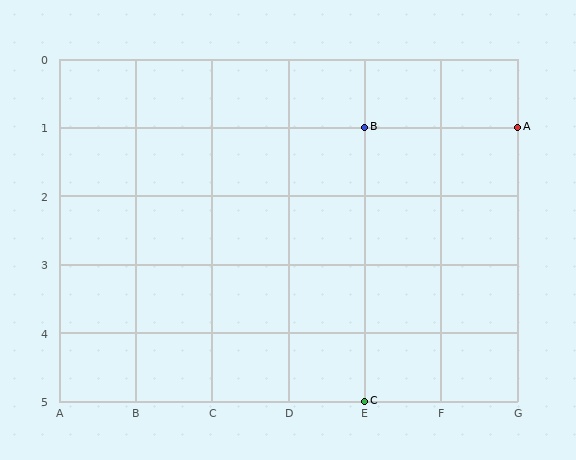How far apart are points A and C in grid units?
Points A and C are 2 columns and 4 rows apart (about 4.5 grid units diagonally).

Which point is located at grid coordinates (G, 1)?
Point A is at (G, 1).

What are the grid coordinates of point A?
Point A is at grid coordinates (G, 1).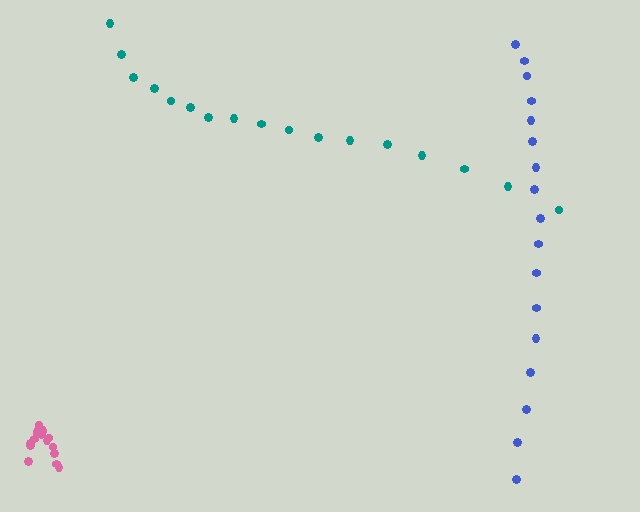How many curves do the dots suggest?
There are 3 distinct paths.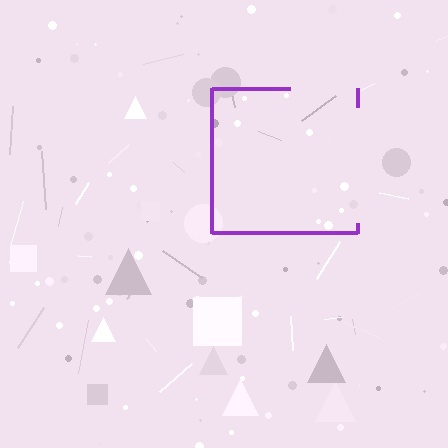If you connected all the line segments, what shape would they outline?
They would outline a square.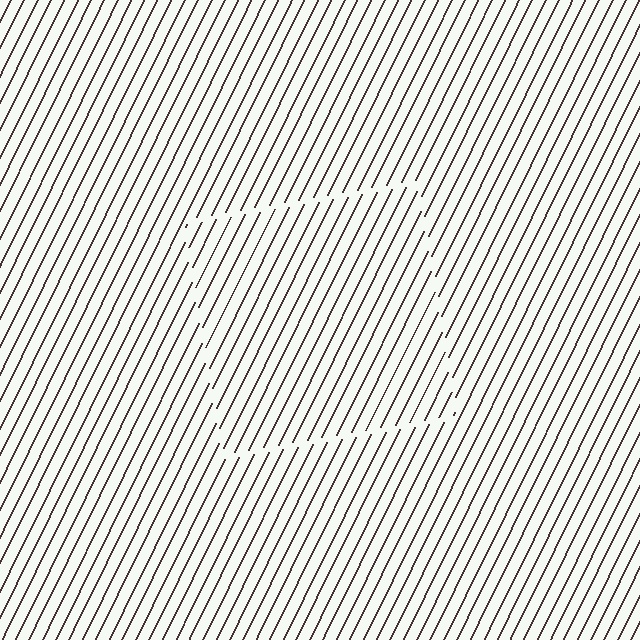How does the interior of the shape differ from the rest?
The interior of the shape contains the same grating, shifted by half a period — the contour is defined by the phase discontinuity where line-ends from the inner and outer gratings abut.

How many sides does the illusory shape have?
4 sides — the line-ends trace a square.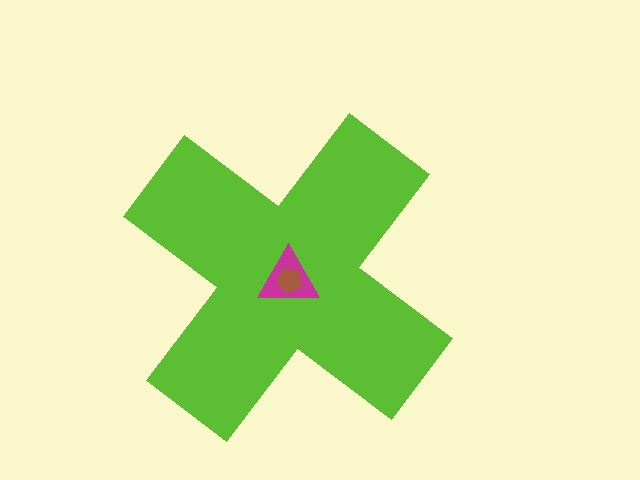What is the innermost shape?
The brown pentagon.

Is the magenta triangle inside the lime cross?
Yes.